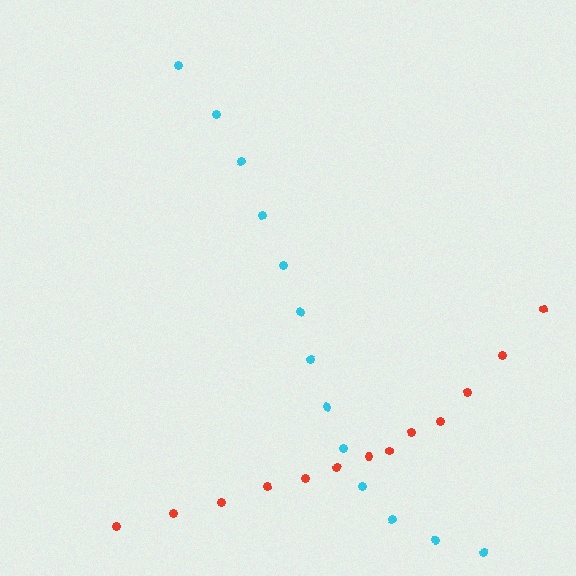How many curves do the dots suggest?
There are 2 distinct paths.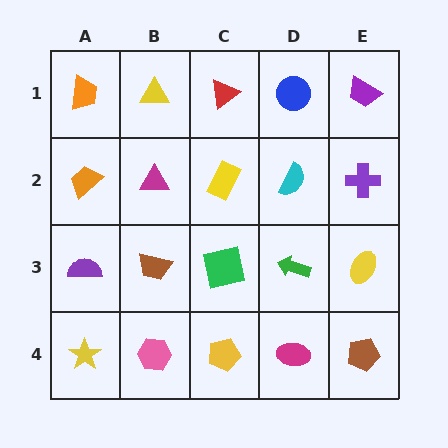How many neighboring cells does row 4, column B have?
3.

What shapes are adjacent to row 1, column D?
A cyan semicircle (row 2, column D), a red triangle (row 1, column C), a purple trapezoid (row 1, column E).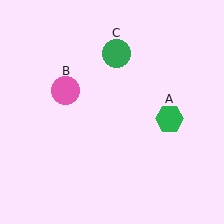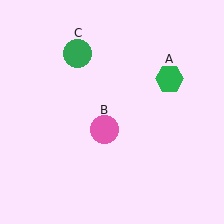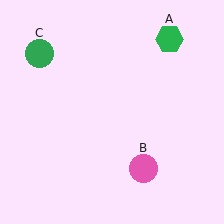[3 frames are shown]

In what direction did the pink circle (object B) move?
The pink circle (object B) moved down and to the right.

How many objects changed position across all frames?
3 objects changed position: green hexagon (object A), pink circle (object B), green circle (object C).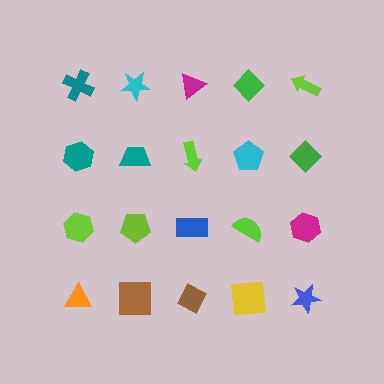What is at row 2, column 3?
A lime arrow.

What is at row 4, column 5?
A blue star.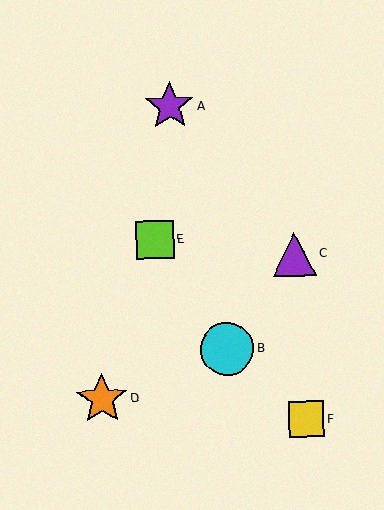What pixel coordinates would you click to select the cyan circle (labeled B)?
Click at (227, 349) to select the cyan circle B.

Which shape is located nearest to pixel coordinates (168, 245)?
The lime square (labeled E) at (155, 240) is nearest to that location.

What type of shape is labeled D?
Shape D is an orange star.